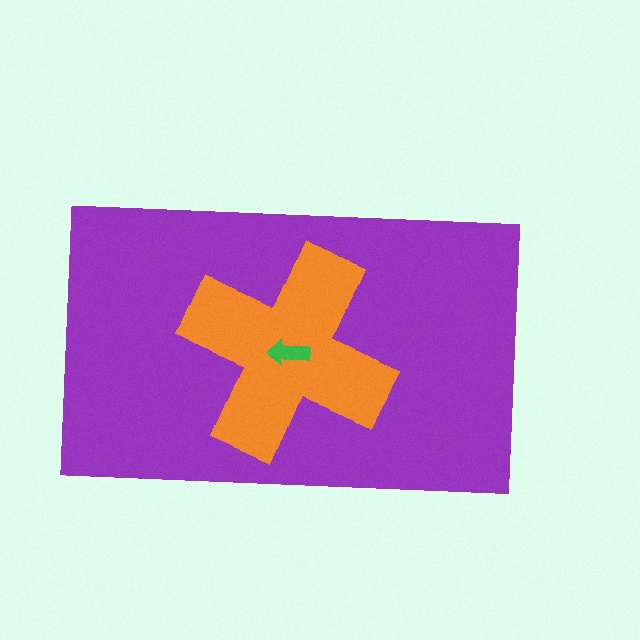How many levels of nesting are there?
3.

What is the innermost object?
The green arrow.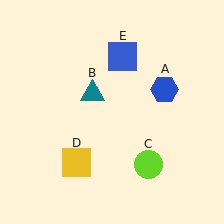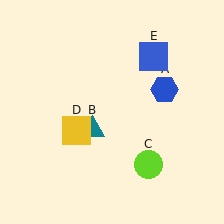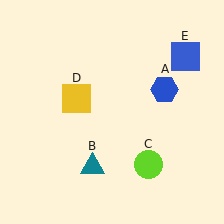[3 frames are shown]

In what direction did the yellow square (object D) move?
The yellow square (object D) moved up.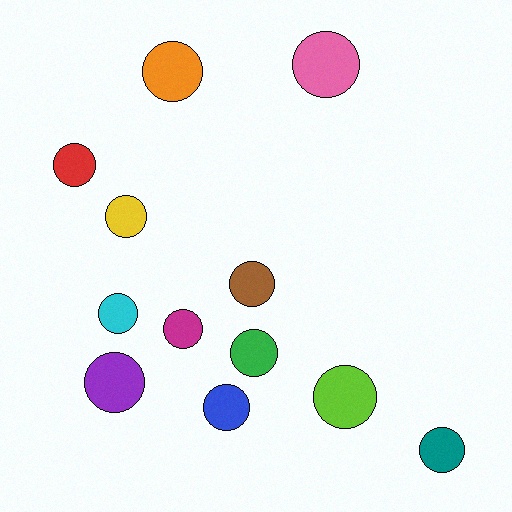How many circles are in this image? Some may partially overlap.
There are 12 circles.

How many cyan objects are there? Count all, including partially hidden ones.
There is 1 cyan object.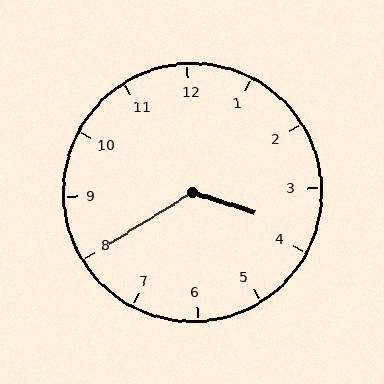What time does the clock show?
3:40.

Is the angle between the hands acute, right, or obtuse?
It is obtuse.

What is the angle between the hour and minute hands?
Approximately 130 degrees.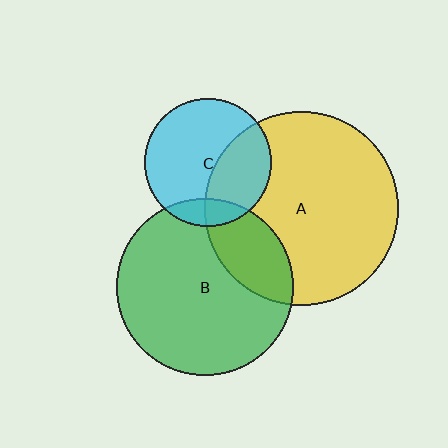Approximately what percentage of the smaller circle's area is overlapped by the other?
Approximately 35%.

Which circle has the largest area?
Circle A (yellow).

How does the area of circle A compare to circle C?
Approximately 2.3 times.